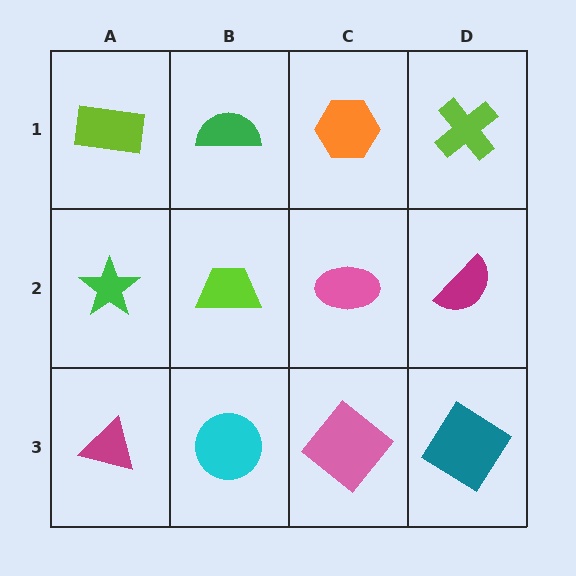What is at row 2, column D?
A magenta semicircle.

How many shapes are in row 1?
4 shapes.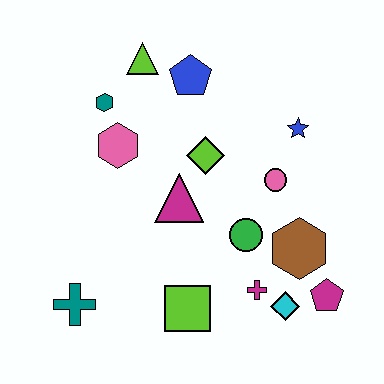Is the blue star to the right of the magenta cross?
Yes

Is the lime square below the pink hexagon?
Yes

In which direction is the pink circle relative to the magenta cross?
The pink circle is above the magenta cross.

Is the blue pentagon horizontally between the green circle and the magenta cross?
No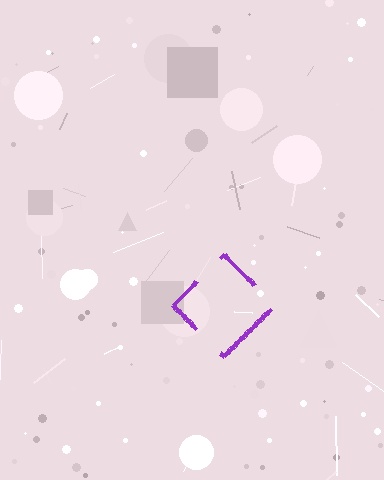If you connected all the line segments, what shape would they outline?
They would outline a diamond.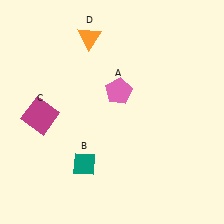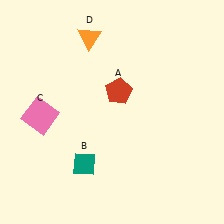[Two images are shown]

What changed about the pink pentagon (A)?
In Image 1, A is pink. In Image 2, it changed to red.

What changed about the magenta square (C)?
In Image 1, C is magenta. In Image 2, it changed to pink.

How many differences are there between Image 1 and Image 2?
There are 2 differences between the two images.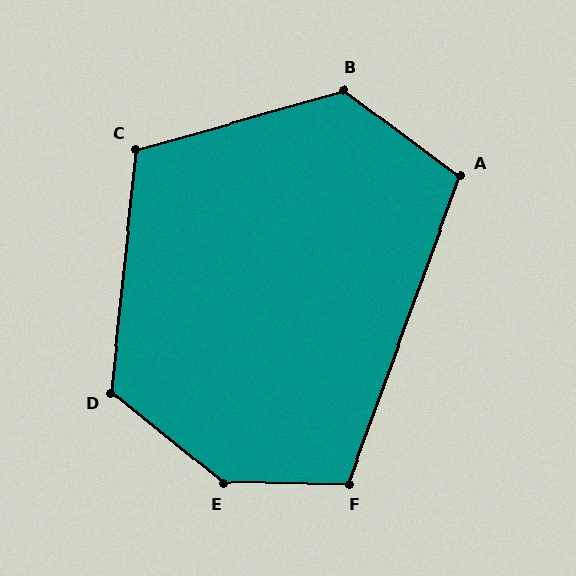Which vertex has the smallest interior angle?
A, at approximately 106 degrees.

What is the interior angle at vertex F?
Approximately 109 degrees (obtuse).